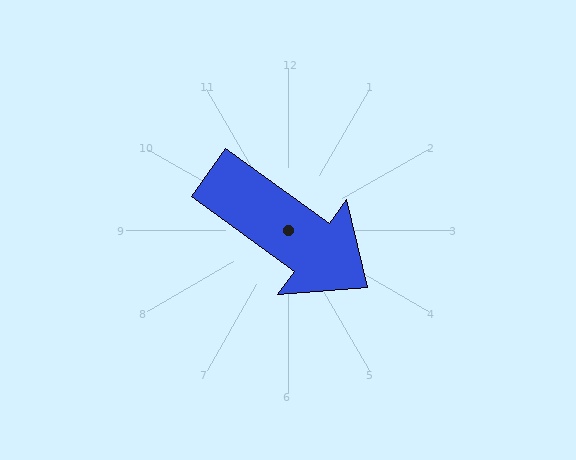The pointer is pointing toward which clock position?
Roughly 4 o'clock.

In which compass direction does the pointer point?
Southeast.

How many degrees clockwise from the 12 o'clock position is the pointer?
Approximately 126 degrees.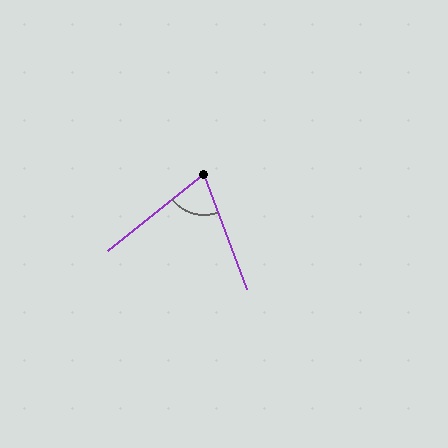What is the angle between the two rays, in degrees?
Approximately 72 degrees.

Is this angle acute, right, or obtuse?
It is acute.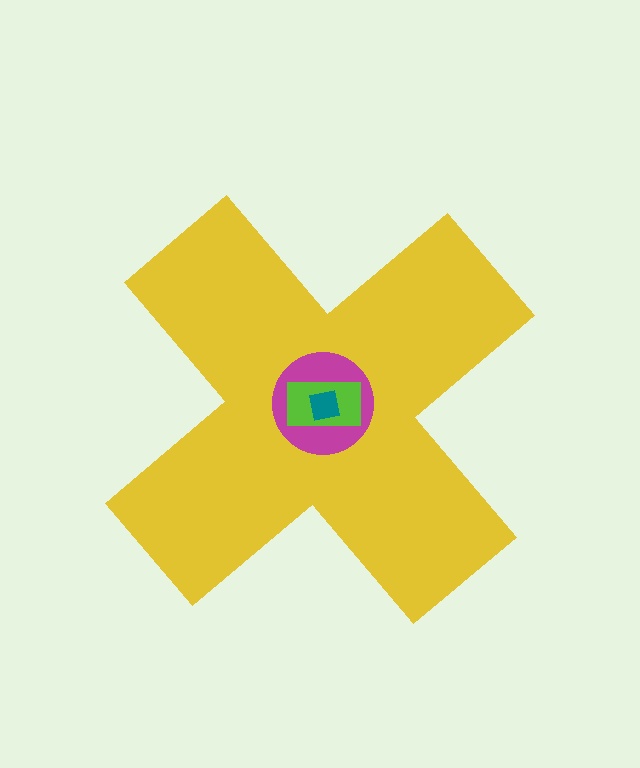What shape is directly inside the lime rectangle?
The teal square.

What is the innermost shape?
The teal square.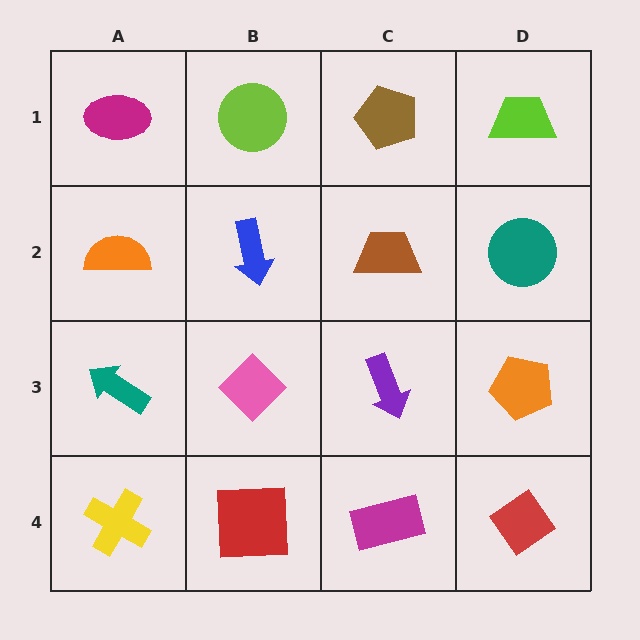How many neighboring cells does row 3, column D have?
3.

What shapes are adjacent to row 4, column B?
A pink diamond (row 3, column B), a yellow cross (row 4, column A), a magenta rectangle (row 4, column C).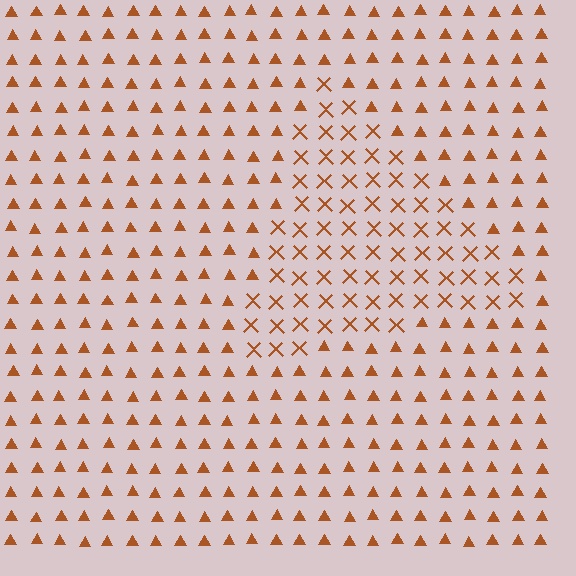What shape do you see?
I see a triangle.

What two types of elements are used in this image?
The image uses X marks inside the triangle region and triangles outside it.